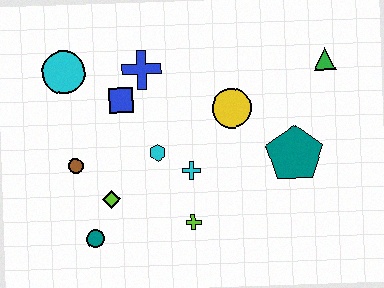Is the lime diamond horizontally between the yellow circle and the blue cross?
No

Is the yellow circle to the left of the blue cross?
No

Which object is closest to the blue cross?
The blue square is closest to the blue cross.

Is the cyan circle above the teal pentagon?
Yes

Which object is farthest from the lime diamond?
The green triangle is farthest from the lime diamond.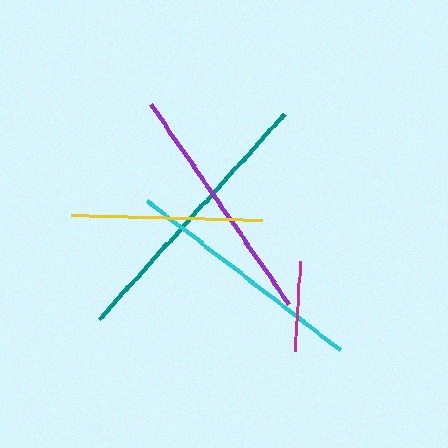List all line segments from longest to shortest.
From longest to shortest: teal, cyan, purple, yellow, magenta.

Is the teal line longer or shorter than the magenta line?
The teal line is longer than the magenta line.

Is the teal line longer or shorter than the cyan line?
The teal line is longer than the cyan line.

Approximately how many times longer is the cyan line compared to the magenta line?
The cyan line is approximately 2.7 times the length of the magenta line.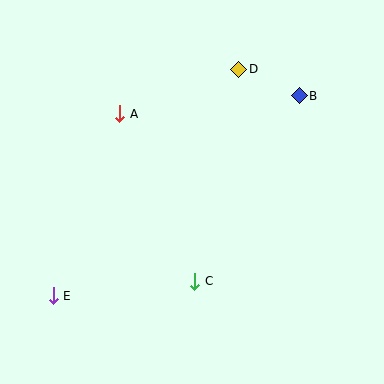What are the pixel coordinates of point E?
Point E is at (53, 296).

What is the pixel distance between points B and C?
The distance between B and C is 213 pixels.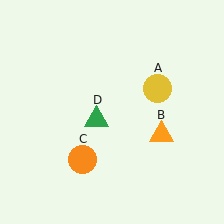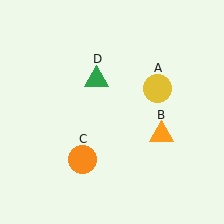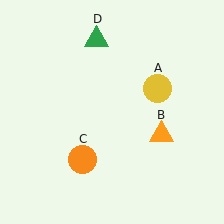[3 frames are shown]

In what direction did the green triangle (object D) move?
The green triangle (object D) moved up.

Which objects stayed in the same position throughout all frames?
Yellow circle (object A) and orange triangle (object B) and orange circle (object C) remained stationary.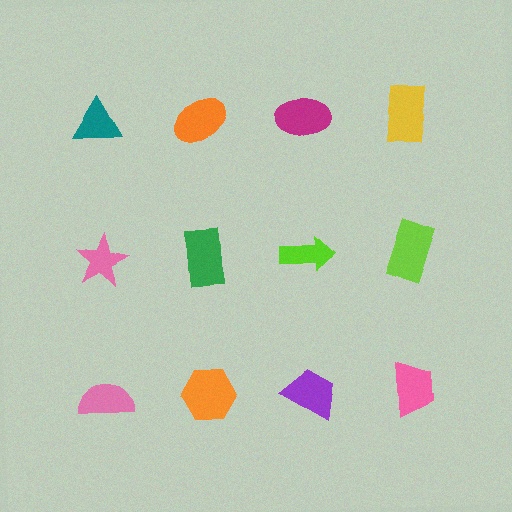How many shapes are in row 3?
4 shapes.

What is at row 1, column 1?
A teal triangle.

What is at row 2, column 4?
A lime rectangle.